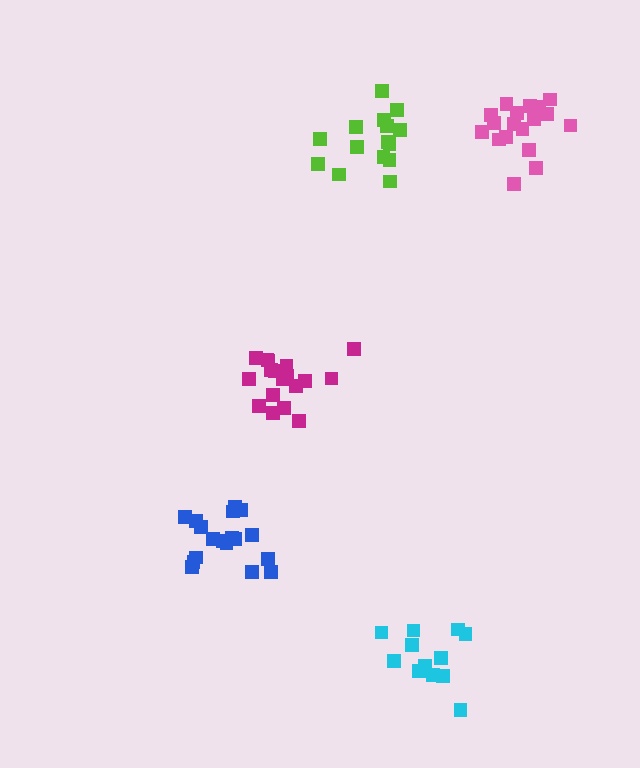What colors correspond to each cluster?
The clusters are colored: cyan, blue, magenta, lime, pink.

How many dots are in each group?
Group 1: 12 dots, Group 2: 18 dots, Group 3: 18 dots, Group 4: 15 dots, Group 5: 18 dots (81 total).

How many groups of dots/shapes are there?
There are 5 groups.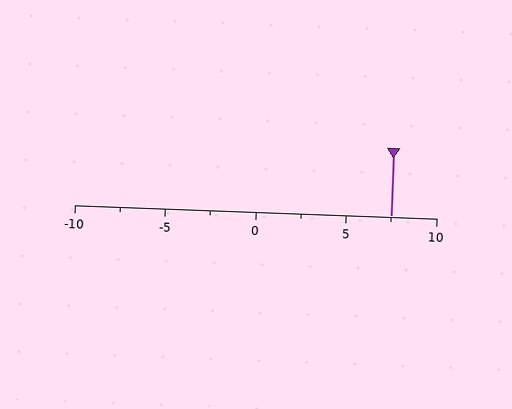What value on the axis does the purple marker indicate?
The marker indicates approximately 7.5.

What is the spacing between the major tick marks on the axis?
The major ticks are spaced 5 apart.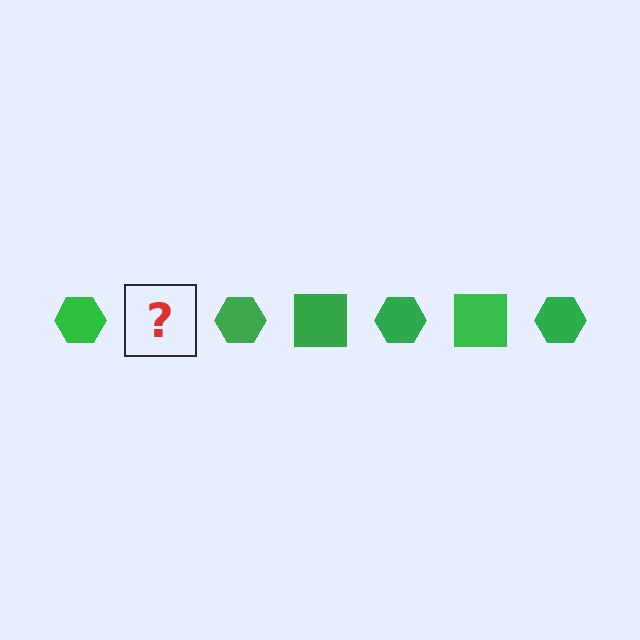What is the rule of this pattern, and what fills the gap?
The rule is that the pattern cycles through hexagon, square shapes in green. The gap should be filled with a green square.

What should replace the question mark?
The question mark should be replaced with a green square.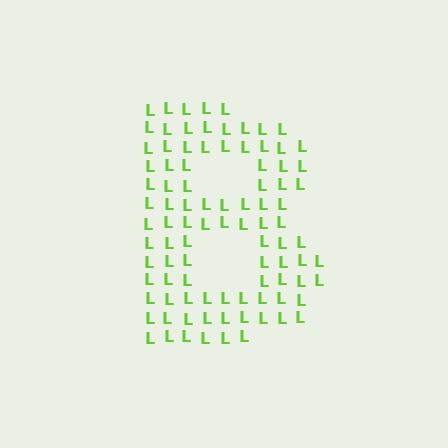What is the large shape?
The large shape is the letter B.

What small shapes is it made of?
It is made of small letter L's.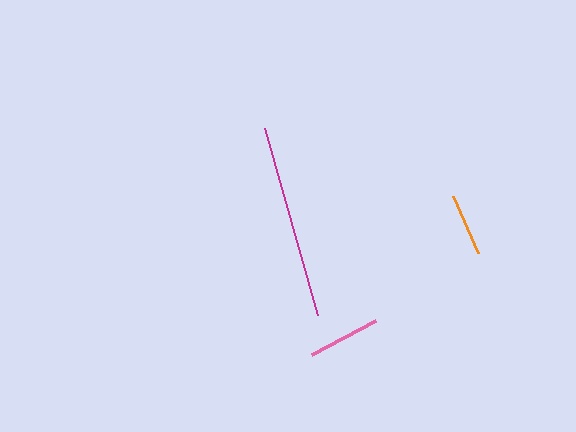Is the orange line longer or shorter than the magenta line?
The magenta line is longer than the orange line.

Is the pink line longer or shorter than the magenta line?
The magenta line is longer than the pink line.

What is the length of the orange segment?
The orange segment is approximately 62 pixels long.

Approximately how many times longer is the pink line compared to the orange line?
The pink line is approximately 1.2 times the length of the orange line.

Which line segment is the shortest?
The orange line is the shortest at approximately 62 pixels.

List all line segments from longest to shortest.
From longest to shortest: magenta, pink, orange.